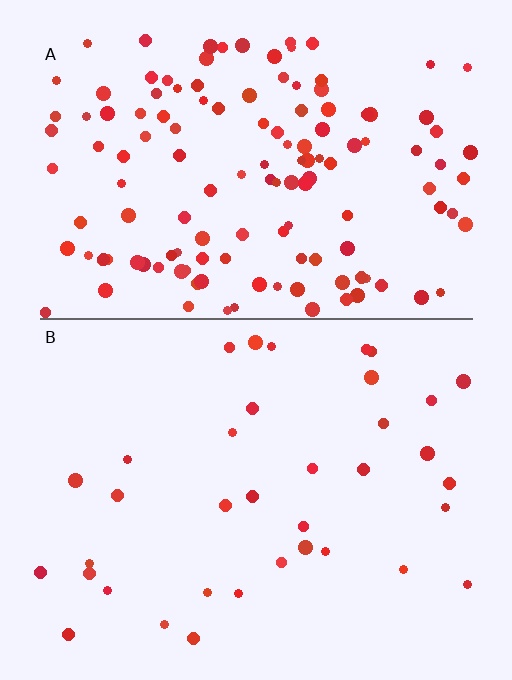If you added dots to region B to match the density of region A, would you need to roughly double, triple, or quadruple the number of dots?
Approximately quadruple.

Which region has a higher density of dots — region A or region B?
A (the top).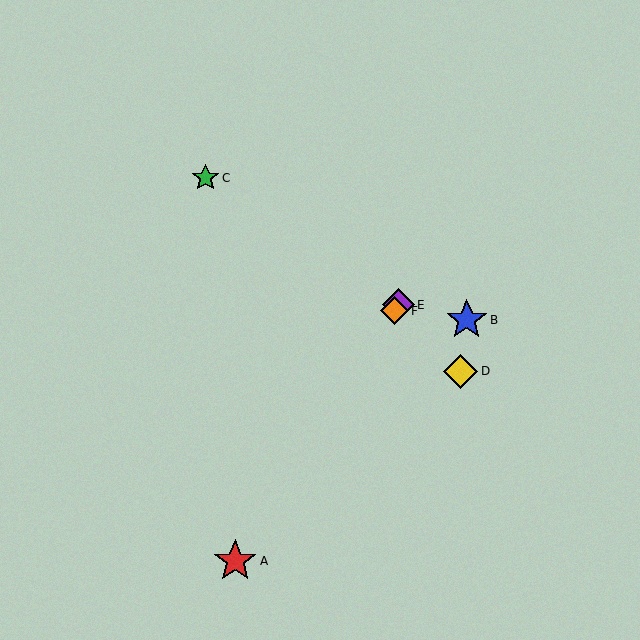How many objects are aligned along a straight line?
3 objects (A, E, F) are aligned along a straight line.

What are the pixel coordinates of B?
Object B is at (467, 320).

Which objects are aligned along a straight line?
Objects A, E, F are aligned along a straight line.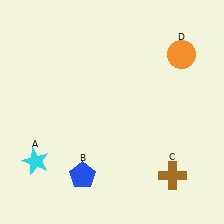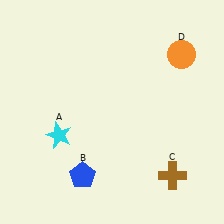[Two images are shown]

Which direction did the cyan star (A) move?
The cyan star (A) moved up.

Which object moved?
The cyan star (A) moved up.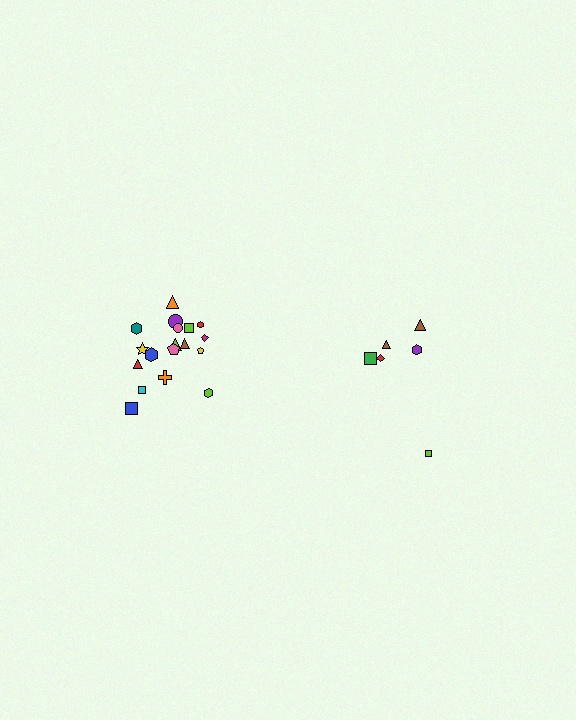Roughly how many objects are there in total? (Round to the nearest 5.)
Roughly 25 objects in total.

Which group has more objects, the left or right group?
The left group.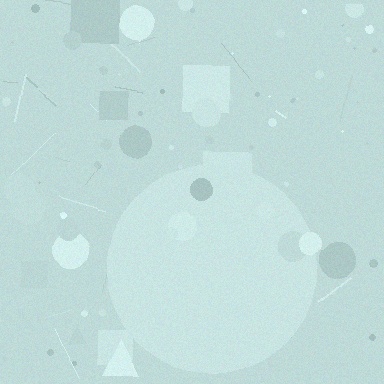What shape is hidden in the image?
A circle is hidden in the image.